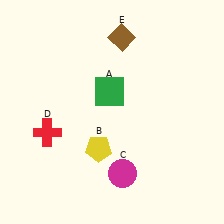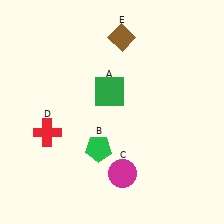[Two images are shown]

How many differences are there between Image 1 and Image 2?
There is 1 difference between the two images.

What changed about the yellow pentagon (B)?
In Image 1, B is yellow. In Image 2, it changed to green.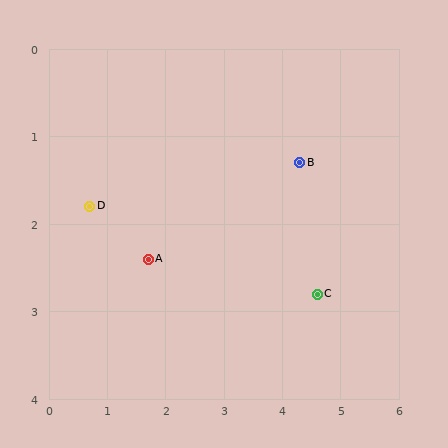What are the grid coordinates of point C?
Point C is at approximately (4.6, 2.8).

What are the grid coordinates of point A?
Point A is at approximately (1.7, 2.4).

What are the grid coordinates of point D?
Point D is at approximately (0.7, 1.8).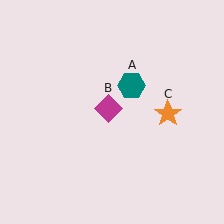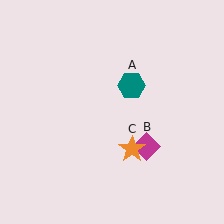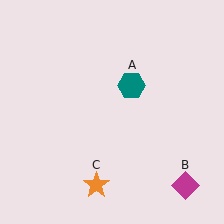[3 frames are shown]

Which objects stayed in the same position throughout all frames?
Teal hexagon (object A) remained stationary.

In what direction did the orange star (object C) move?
The orange star (object C) moved down and to the left.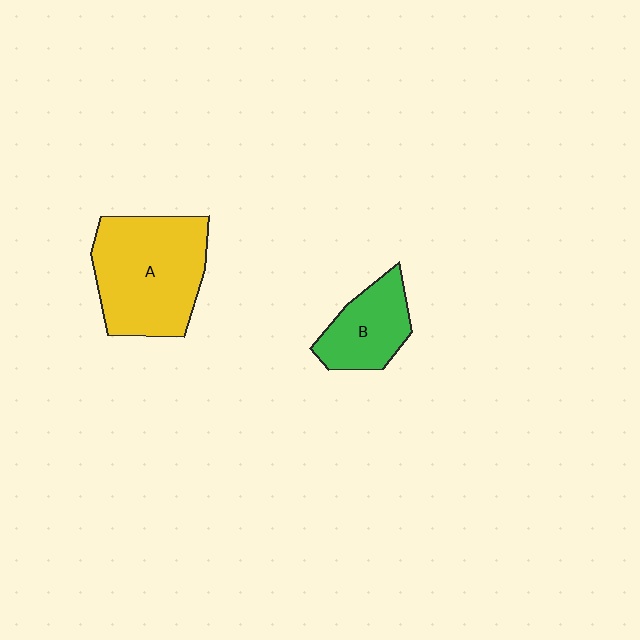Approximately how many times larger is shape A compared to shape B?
Approximately 1.9 times.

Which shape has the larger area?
Shape A (yellow).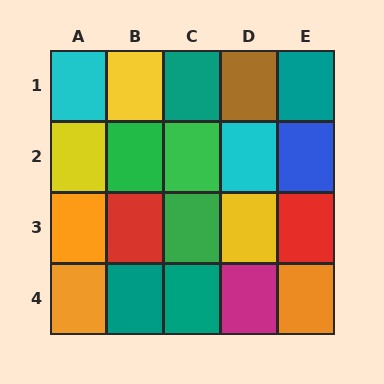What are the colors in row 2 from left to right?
Yellow, green, green, cyan, blue.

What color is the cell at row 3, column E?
Red.